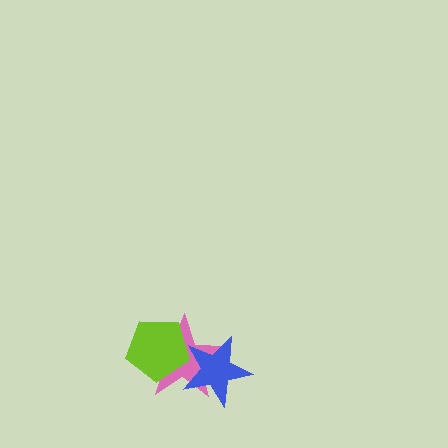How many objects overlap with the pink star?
2 objects overlap with the pink star.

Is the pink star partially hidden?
Yes, it is partially covered by another shape.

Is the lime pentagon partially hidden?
No, no other shape covers it.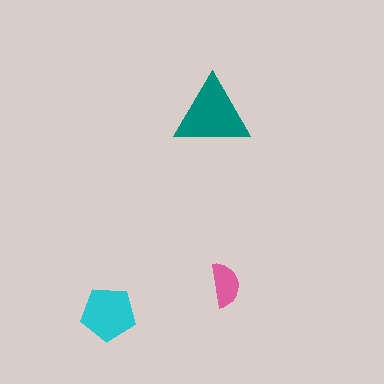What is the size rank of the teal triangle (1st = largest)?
1st.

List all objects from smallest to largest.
The pink semicircle, the cyan pentagon, the teal triangle.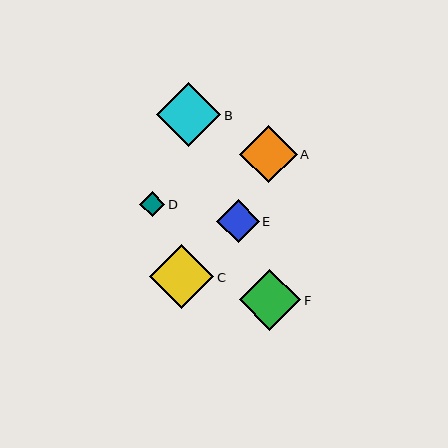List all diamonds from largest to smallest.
From largest to smallest: B, C, F, A, E, D.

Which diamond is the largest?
Diamond B is the largest with a size of approximately 64 pixels.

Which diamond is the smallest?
Diamond D is the smallest with a size of approximately 25 pixels.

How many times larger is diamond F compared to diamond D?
Diamond F is approximately 2.4 times the size of diamond D.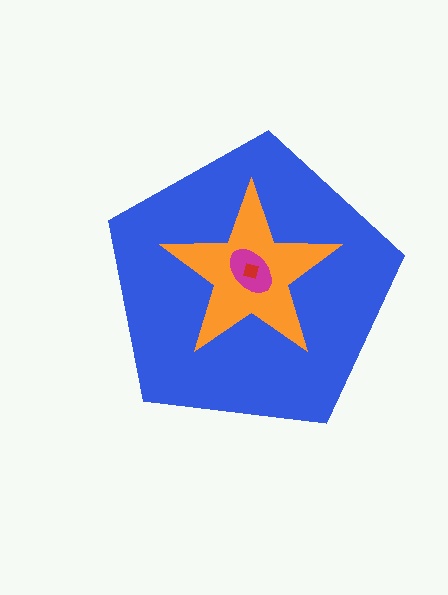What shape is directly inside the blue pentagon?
The orange star.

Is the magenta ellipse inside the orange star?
Yes.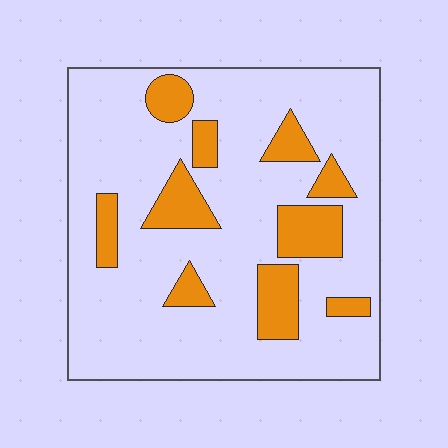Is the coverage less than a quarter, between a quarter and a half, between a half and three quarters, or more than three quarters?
Less than a quarter.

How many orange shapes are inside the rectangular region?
10.